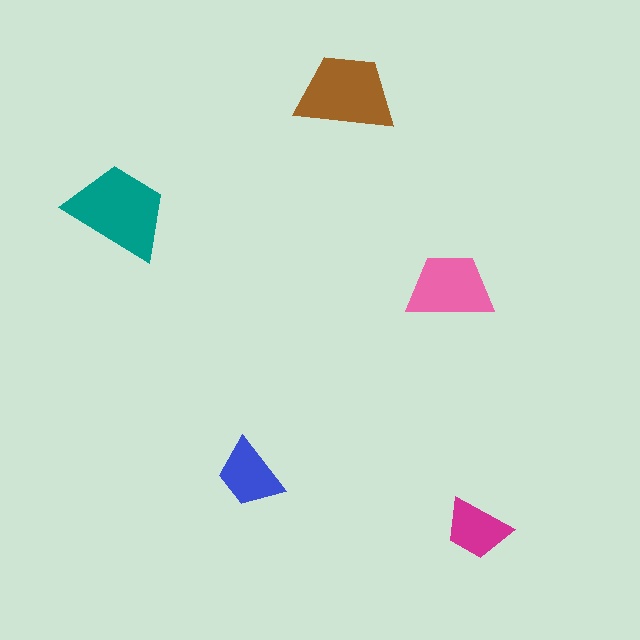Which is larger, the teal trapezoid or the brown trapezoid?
The teal one.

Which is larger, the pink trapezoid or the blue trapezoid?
The pink one.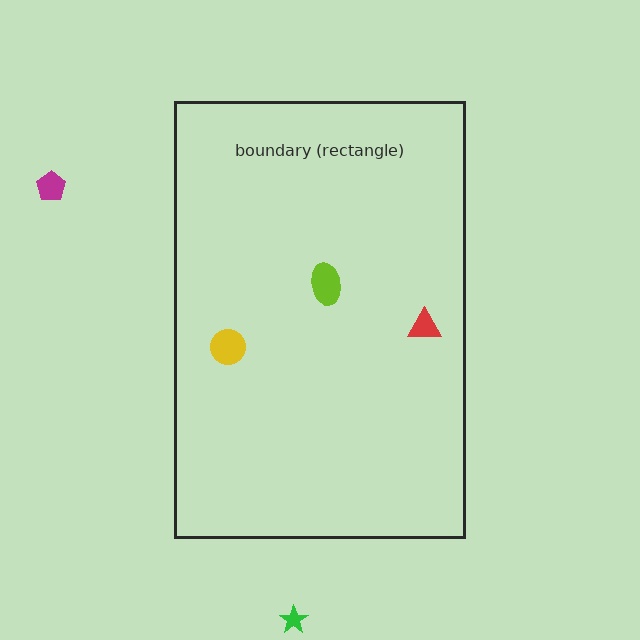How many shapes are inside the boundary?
3 inside, 2 outside.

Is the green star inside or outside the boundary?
Outside.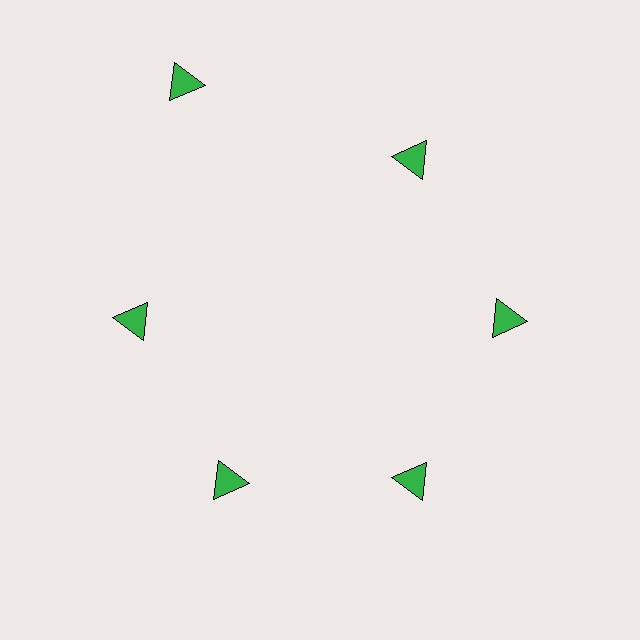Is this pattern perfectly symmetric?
No. The 6 green triangles are arranged in a ring, but one element near the 11 o'clock position is pushed outward from the center, breaking the 6-fold rotational symmetry.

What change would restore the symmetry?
The symmetry would be restored by moving it inward, back onto the ring so that all 6 triangles sit at equal angles and equal distance from the center.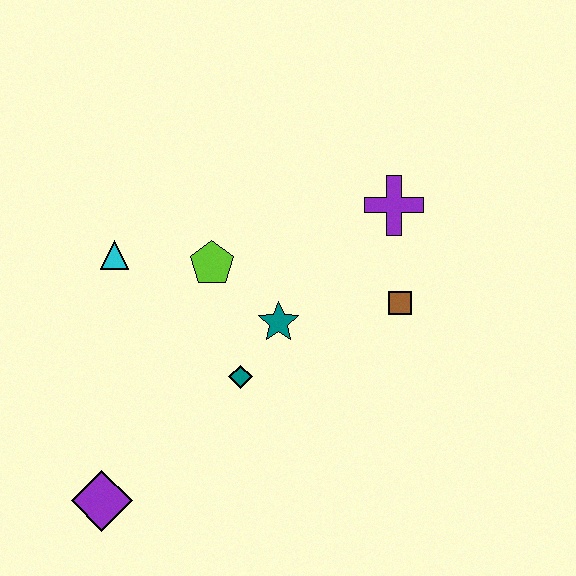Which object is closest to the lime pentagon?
The teal star is closest to the lime pentagon.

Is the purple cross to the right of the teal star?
Yes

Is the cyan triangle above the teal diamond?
Yes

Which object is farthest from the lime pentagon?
The purple diamond is farthest from the lime pentagon.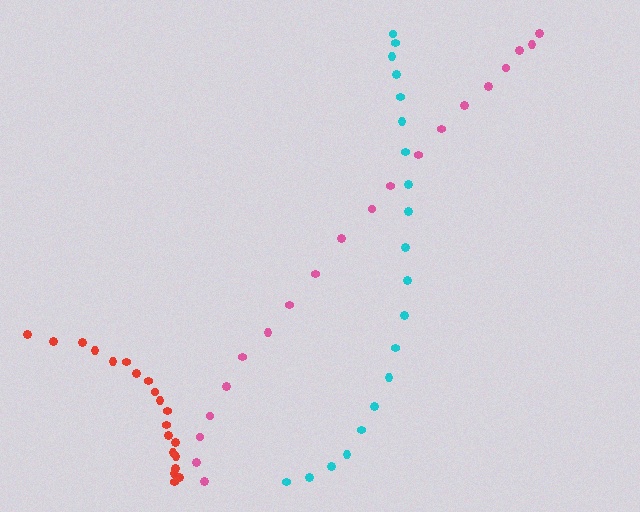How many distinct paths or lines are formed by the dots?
There are 3 distinct paths.